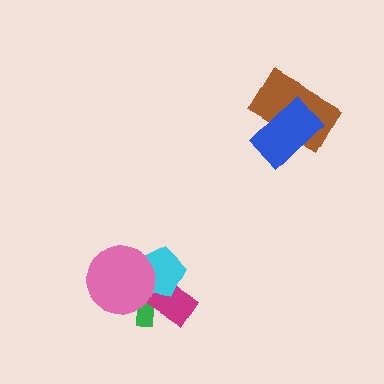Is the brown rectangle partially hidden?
Yes, it is partially covered by another shape.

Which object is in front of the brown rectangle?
The blue rectangle is in front of the brown rectangle.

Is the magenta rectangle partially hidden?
Yes, it is partially covered by another shape.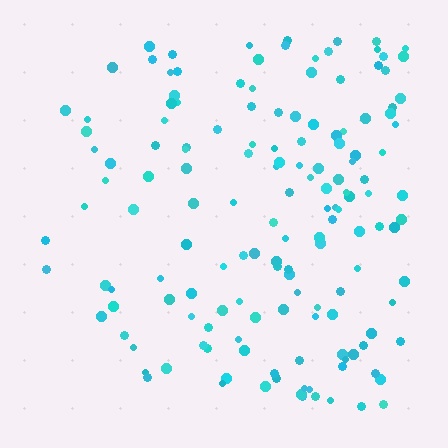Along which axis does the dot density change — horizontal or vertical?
Horizontal.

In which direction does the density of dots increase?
From left to right, with the right side densest.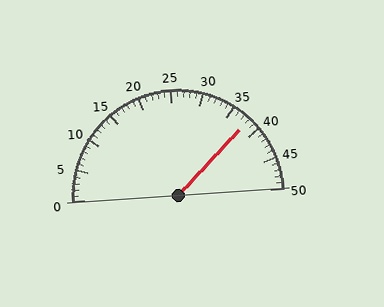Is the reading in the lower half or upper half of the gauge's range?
The reading is in the upper half of the range (0 to 50).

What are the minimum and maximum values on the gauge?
The gauge ranges from 0 to 50.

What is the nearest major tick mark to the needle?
The nearest major tick mark is 40.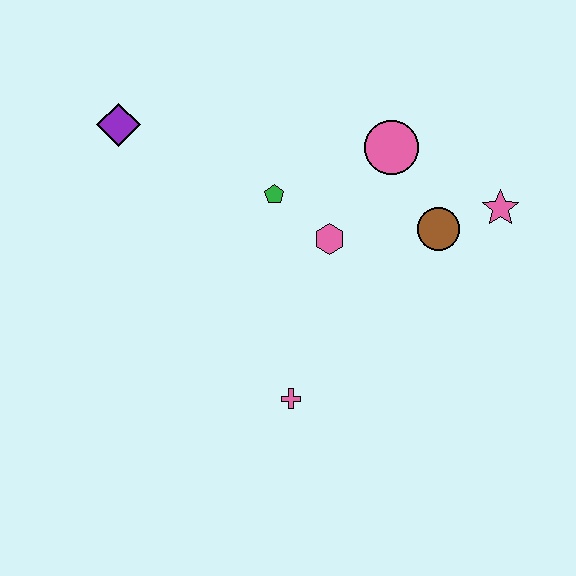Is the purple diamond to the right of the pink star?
No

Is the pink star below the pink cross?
No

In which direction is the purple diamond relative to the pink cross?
The purple diamond is above the pink cross.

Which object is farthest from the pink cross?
The purple diamond is farthest from the pink cross.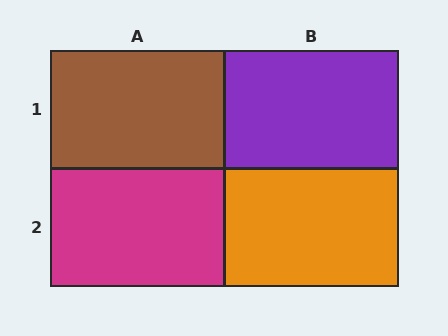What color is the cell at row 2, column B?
Orange.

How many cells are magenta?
1 cell is magenta.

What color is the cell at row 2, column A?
Magenta.